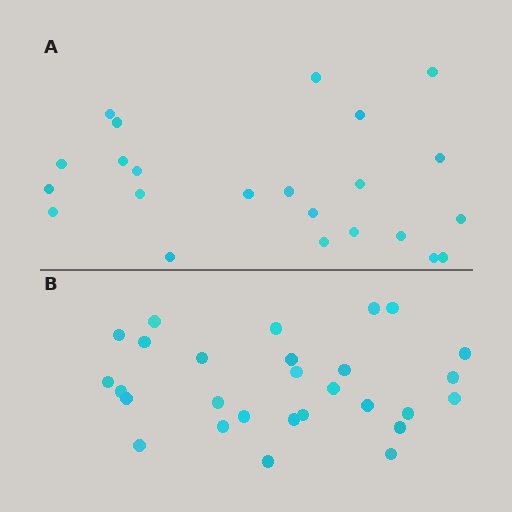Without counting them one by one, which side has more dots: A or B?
Region B (the bottom region) has more dots.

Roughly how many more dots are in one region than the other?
Region B has about 5 more dots than region A.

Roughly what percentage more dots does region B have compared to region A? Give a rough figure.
About 20% more.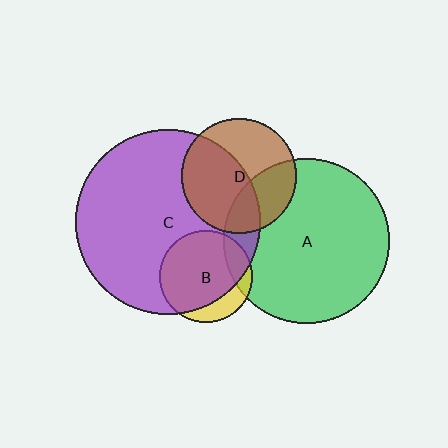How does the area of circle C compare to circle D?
Approximately 2.6 times.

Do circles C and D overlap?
Yes.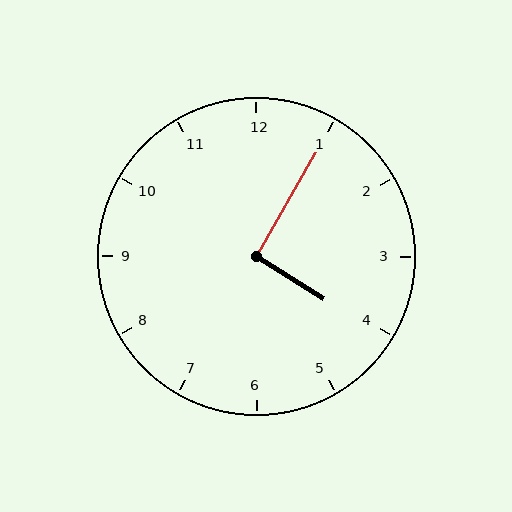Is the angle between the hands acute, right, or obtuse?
It is right.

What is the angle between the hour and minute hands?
Approximately 92 degrees.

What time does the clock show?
4:05.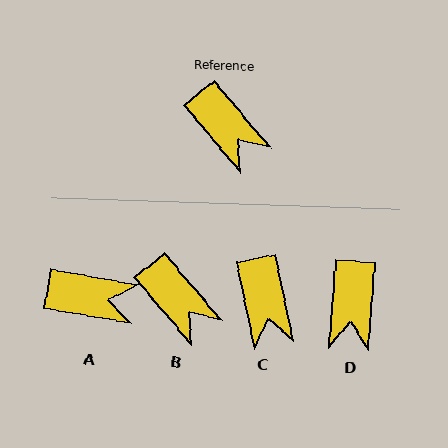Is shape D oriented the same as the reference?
No, it is off by about 45 degrees.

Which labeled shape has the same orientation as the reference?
B.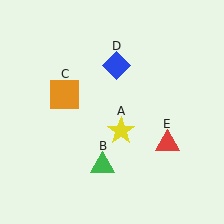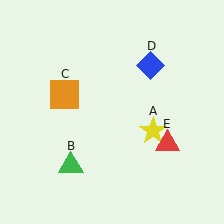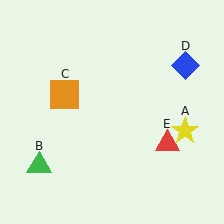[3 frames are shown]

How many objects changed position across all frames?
3 objects changed position: yellow star (object A), green triangle (object B), blue diamond (object D).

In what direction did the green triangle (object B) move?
The green triangle (object B) moved left.